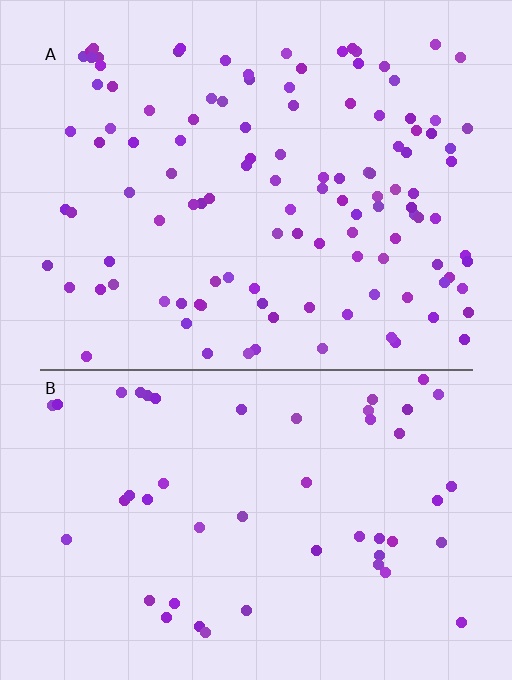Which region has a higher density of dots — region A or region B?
A (the top).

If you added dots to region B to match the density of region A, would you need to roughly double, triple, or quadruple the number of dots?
Approximately double.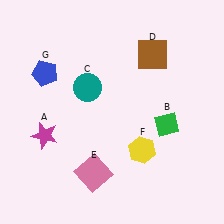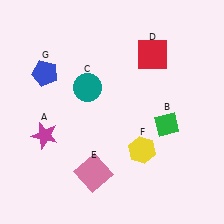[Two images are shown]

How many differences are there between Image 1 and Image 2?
There is 1 difference between the two images.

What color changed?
The square (D) changed from brown in Image 1 to red in Image 2.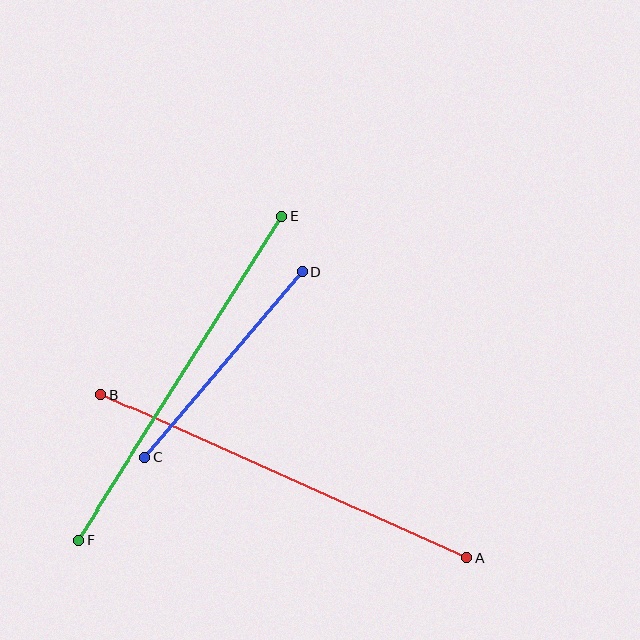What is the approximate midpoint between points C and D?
The midpoint is at approximately (224, 365) pixels.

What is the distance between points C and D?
The distance is approximately 244 pixels.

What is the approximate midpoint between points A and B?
The midpoint is at approximately (284, 476) pixels.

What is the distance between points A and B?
The distance is approximately 400 pixels.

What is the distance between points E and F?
The distance is approximately 382 pixels.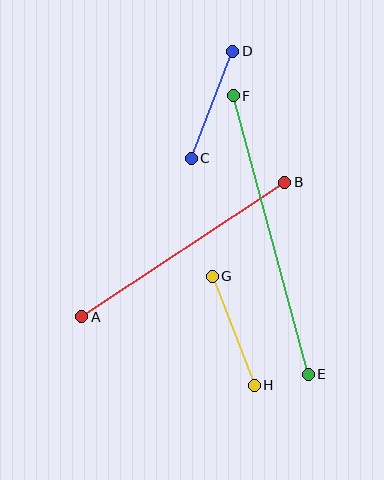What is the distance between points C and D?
The distance is approximately 115 pixels.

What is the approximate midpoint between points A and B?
The midpoint is at approximately (183, 249) pixels.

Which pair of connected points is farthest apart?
Points E and F are farthest apart.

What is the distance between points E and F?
The distance is approximately 288 pixels.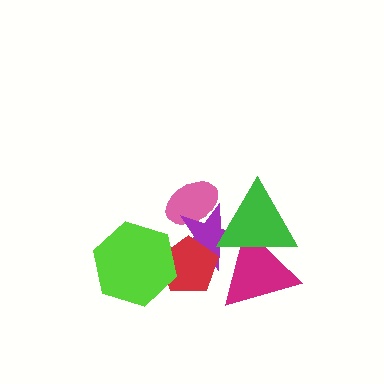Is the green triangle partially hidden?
No, no other shape covers it.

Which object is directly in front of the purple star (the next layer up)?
The red pentagon is directly in front of the purple star.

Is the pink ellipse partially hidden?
Yes, it is partially covered by another shape.